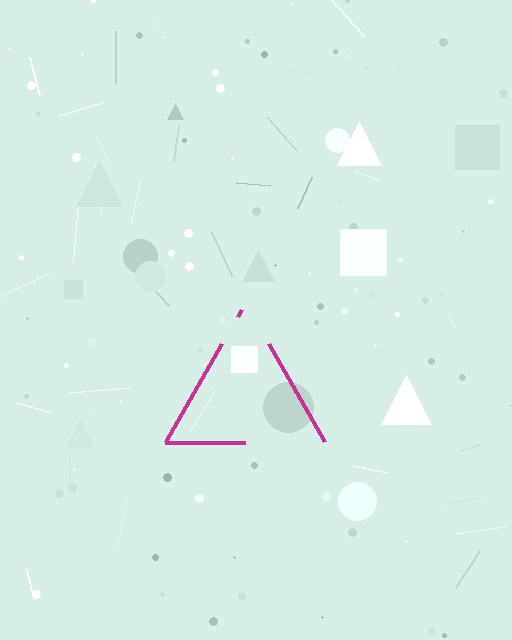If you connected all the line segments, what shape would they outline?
They would outline a triangle.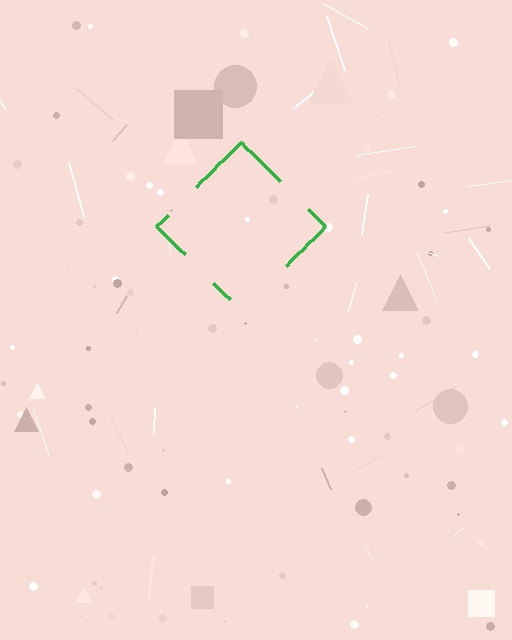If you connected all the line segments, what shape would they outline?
They would outline a diamond.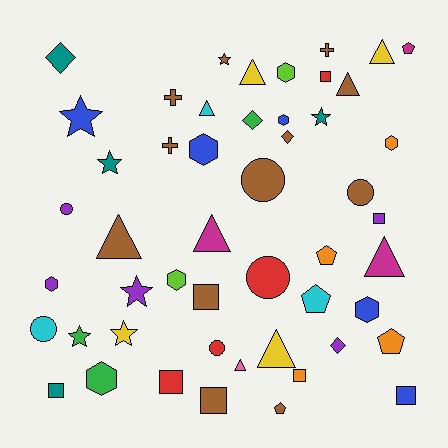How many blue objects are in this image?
There are 5 blue objects.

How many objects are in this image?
There are 50 objects.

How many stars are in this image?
There are 7 stars.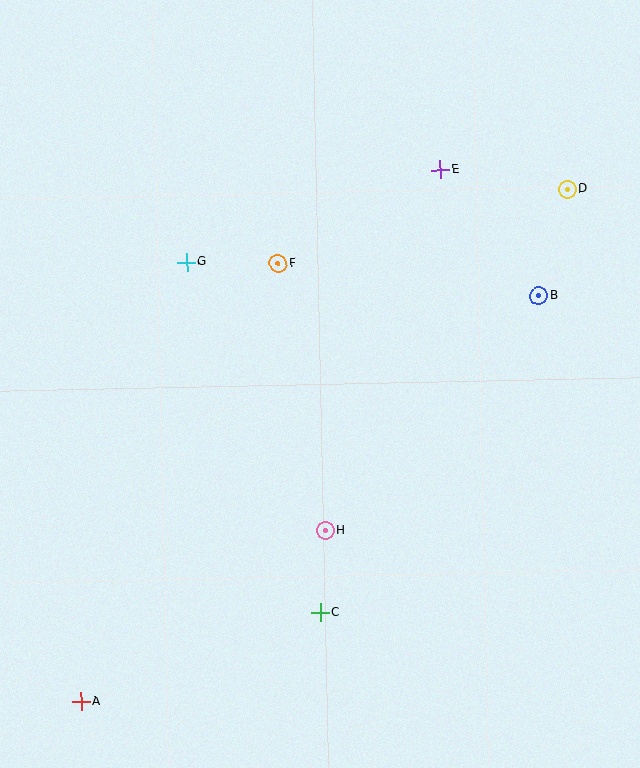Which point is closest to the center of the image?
Point F at (278, 263) is closest to the center.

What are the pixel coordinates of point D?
Point D is at (567, 189).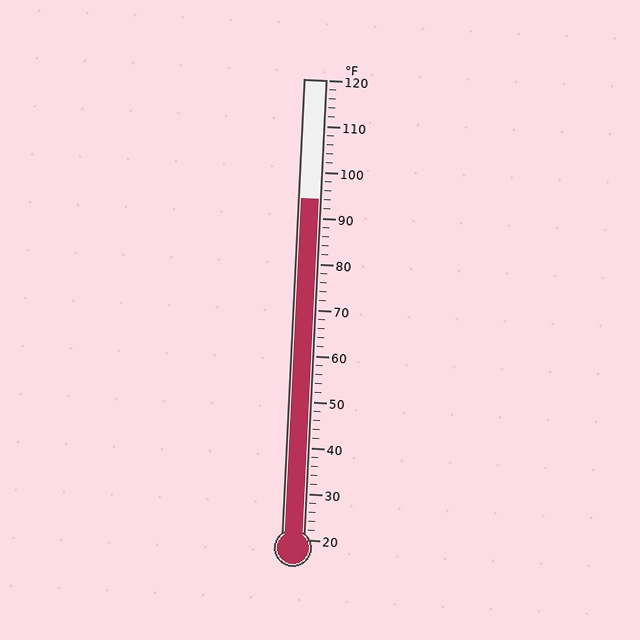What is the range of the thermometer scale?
The thermometer scale ranges from 20°F to 120°F.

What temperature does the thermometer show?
The thermometer shows approximately 94°F.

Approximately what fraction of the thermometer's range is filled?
The thermometer is filled to approximately 75% of its range.